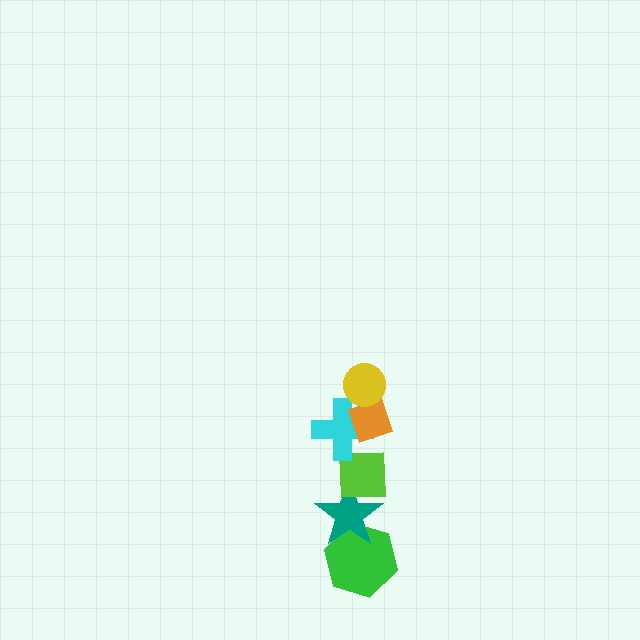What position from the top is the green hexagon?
The green hexagon is 6th from the top.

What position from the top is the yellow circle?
The yellow circle is 1st from the top.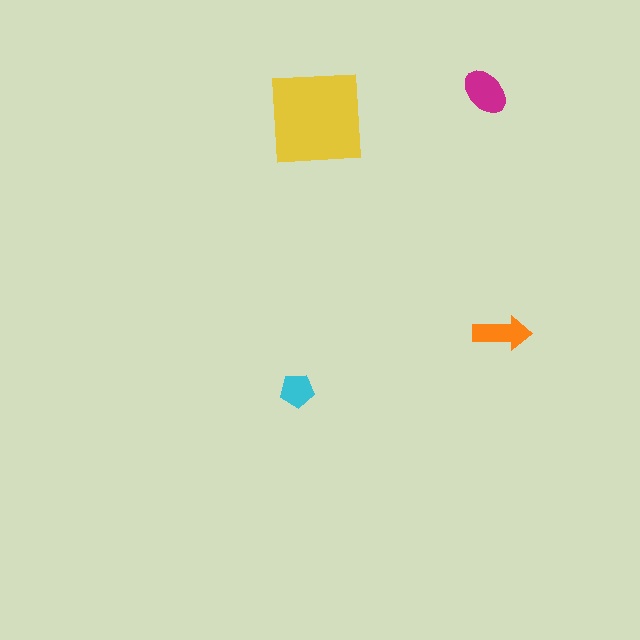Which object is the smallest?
The cyan pentagon.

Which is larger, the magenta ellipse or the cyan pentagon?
The magenta ellipse.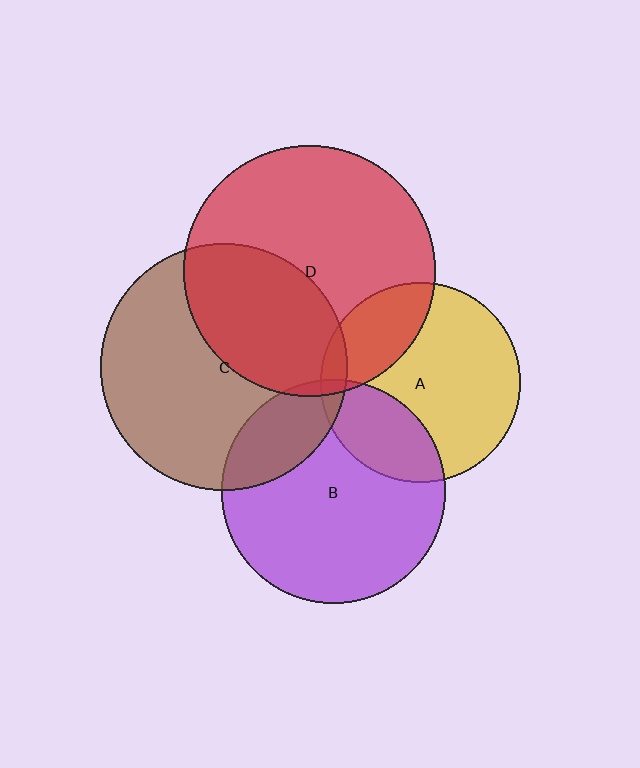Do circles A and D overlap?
Yes.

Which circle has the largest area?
Circle D (red).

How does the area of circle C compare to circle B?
Approximately 1.2 times.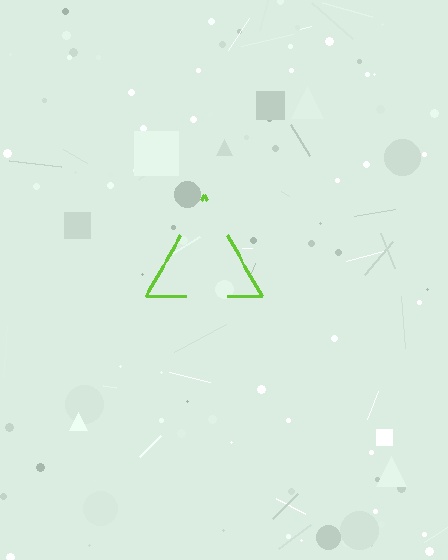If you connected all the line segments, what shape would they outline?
They would outline a triangle.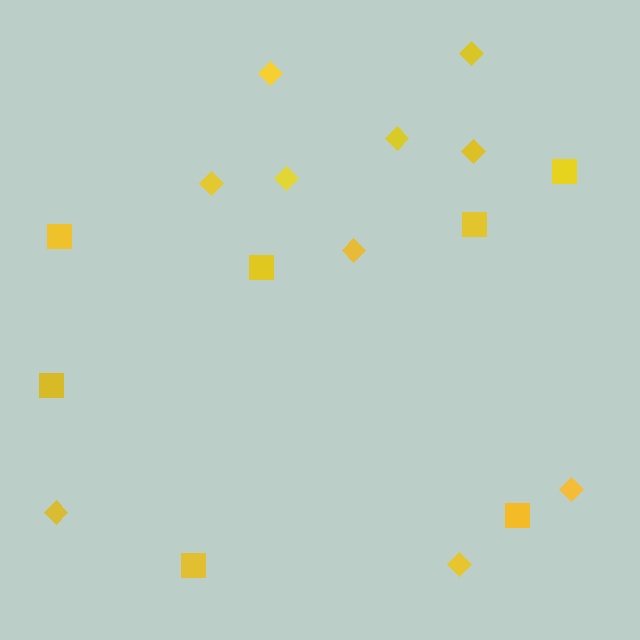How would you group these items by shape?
There are 2 groups: one group of squares (7) and one group of diamonds (10).